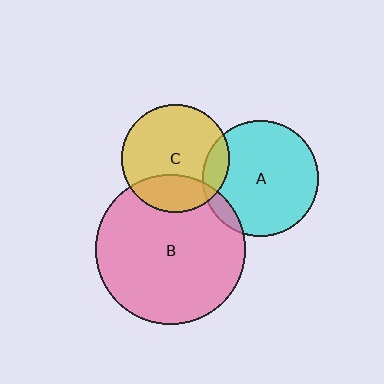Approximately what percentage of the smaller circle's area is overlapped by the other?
Approximately 25%.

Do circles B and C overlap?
Yes.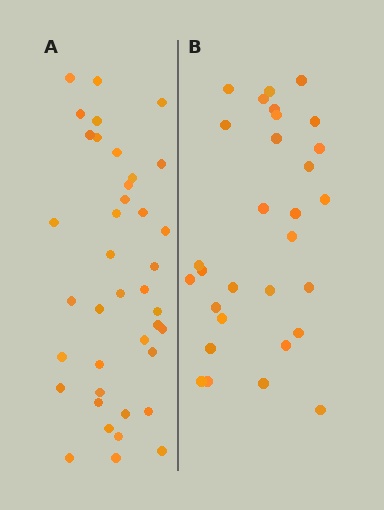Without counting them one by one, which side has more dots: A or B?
Region A (the left region) has more dots.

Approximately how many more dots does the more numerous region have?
Region A has roughly 8 or so more dots than region B.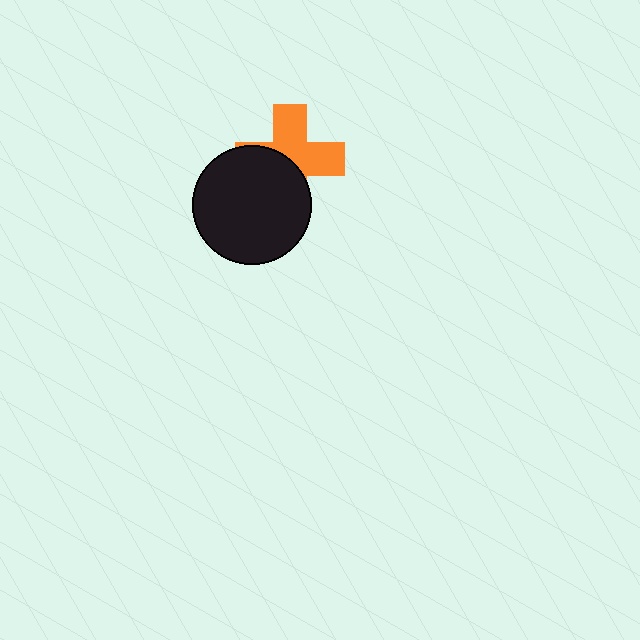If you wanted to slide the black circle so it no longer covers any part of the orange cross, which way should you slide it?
Slide it toward the lower-left — that is the most direct way to separate the two shapes.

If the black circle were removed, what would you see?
You would see the complete orange cross.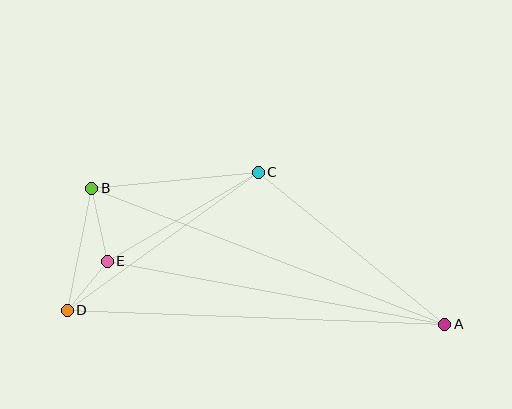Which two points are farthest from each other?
Points A and B are farthest from each other.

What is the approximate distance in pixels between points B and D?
The distance between B and D is approximately 125 pixels.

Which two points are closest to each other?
Points D and E are closest to each other.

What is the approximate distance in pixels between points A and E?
The distance between A and E is approximately 343 pixels.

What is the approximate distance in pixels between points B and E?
The distance between B and E is approximately 75 pixels.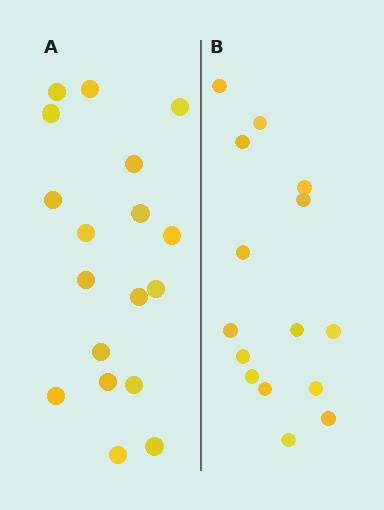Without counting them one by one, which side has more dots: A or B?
Region A (the left region) has more dots.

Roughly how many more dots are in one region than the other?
Region A has just a few more — roughly 2 or 3 more dots than region B.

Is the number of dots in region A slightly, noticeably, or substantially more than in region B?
Region A has only slightly more — the two regions are fairly close. The ratio is roughly 1.2 to 1.